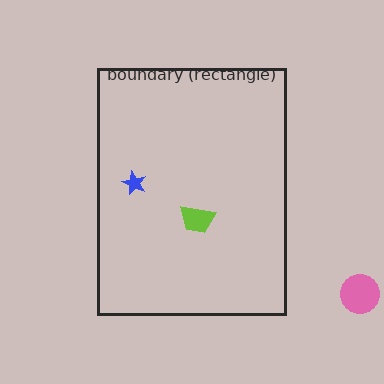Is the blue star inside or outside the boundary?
Inside.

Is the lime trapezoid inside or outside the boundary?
Inside.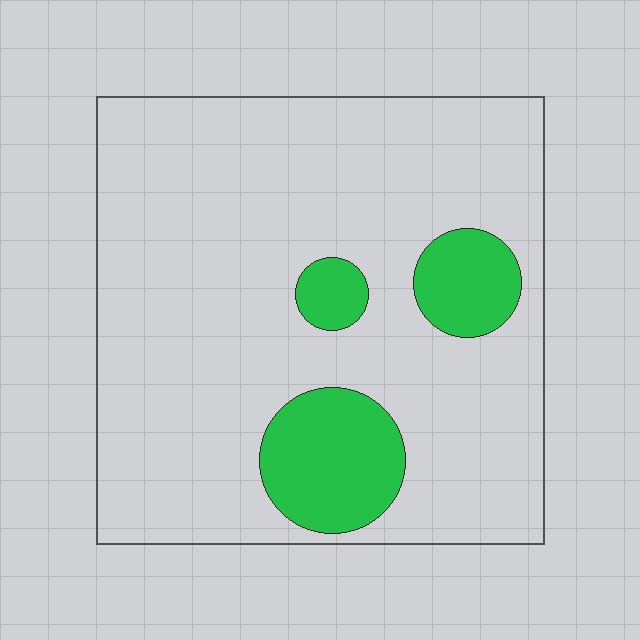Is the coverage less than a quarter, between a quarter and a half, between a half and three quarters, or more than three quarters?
Less than a quarter.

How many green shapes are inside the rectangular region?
3.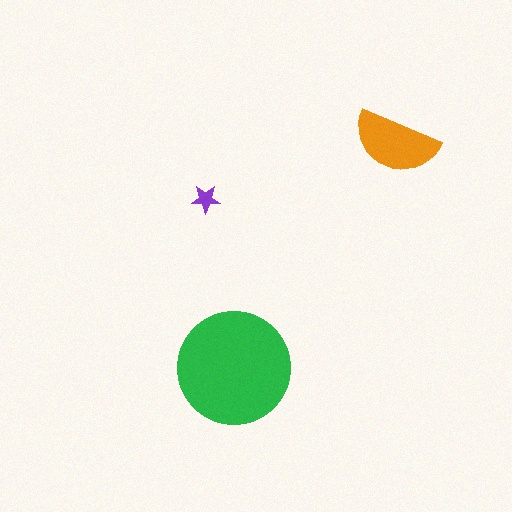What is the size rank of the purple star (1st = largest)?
3rd.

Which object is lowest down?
The green circle is bottommost.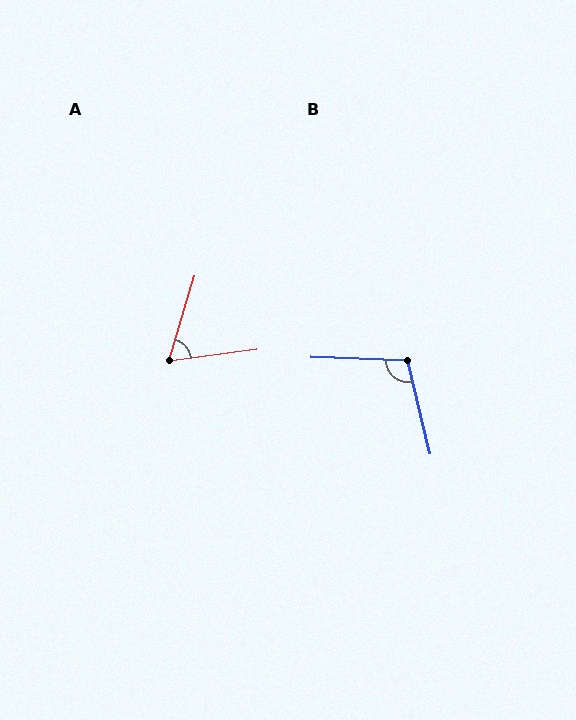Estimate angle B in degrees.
Approximately 106 degrees.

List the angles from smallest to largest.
A (66°), B (106°).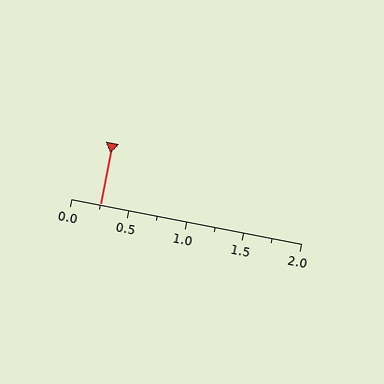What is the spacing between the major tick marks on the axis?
The major ticks are spaced 0.5 apart.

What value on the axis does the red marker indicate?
The marker indicates approximately 0.25.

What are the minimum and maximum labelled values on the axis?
The axis runs from 0.0 to 2.0.